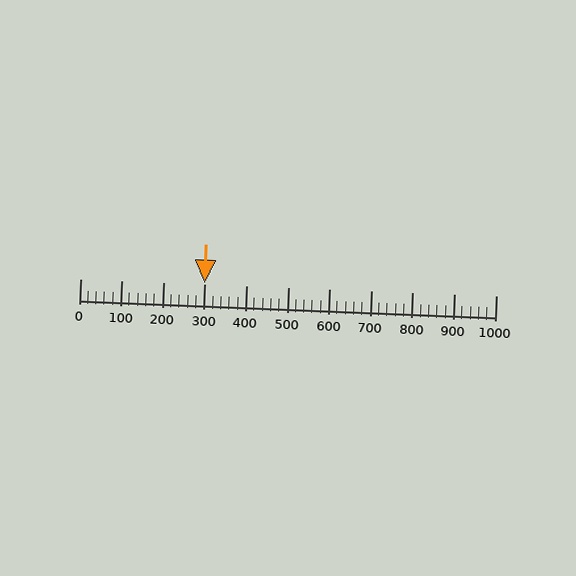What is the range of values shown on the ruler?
The ruler shows values from 0 to 1000.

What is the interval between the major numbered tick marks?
The major tick marks are spaced 100 units apart.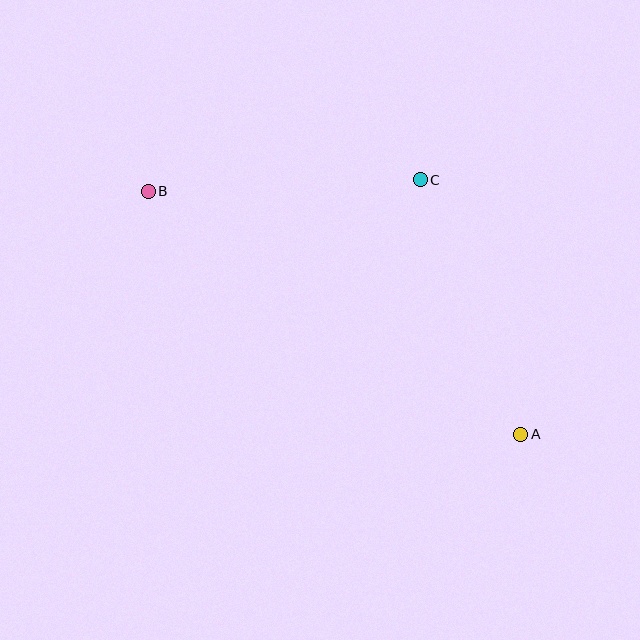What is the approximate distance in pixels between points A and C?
The distance between A and C is approximately 274 pixels.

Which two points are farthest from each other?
Points A and B are farthest from each other.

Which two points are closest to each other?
Points B and C are closest to each other.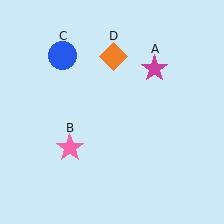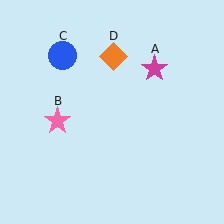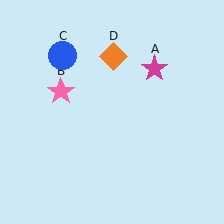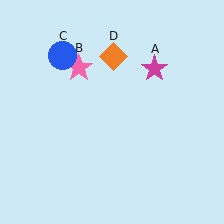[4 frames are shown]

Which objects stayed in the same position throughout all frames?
Magenta star (object A) and blue circle (object C) and orange diamond (object D) remained stationary.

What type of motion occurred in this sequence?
The pink star (object B) rotated clockwise around the center of the scene.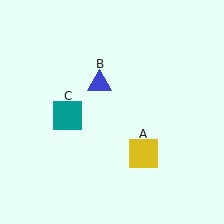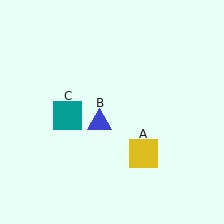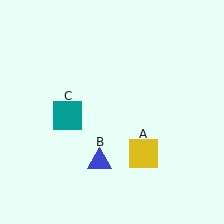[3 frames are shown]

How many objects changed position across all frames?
1 object changed position: blue triangle (object B).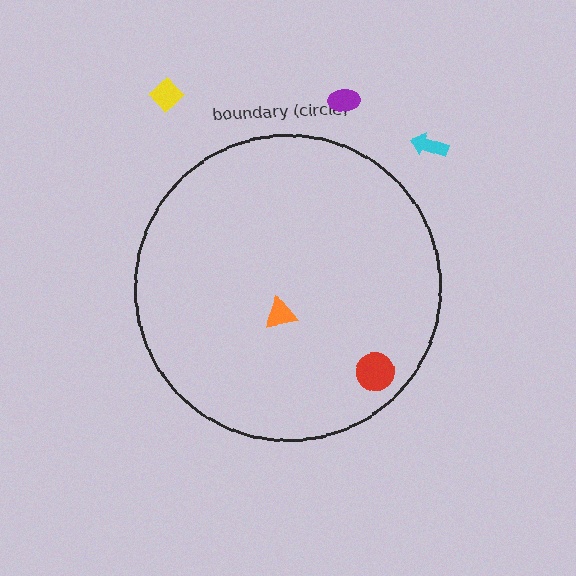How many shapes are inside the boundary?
2 inside, 3 outside.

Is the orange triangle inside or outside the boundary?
Inside.